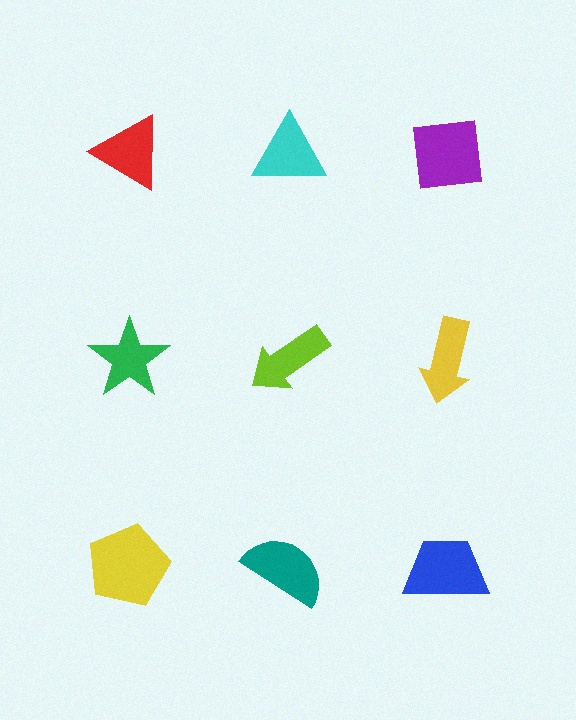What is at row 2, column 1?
A green star.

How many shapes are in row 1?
3 shapes.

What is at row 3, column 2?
A teal semicircle.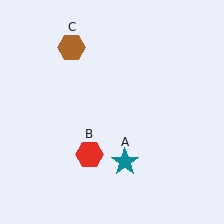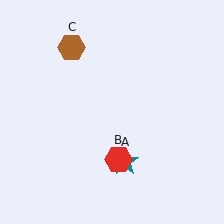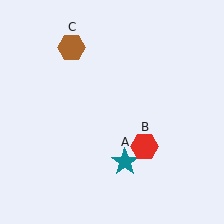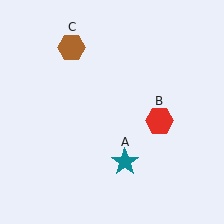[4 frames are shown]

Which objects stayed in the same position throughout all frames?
Teal star (object A) and brown hexagon (object C) remained stationary.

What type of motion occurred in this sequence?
The red hexagon (object B) rotated counterclockwise around the center of the scene.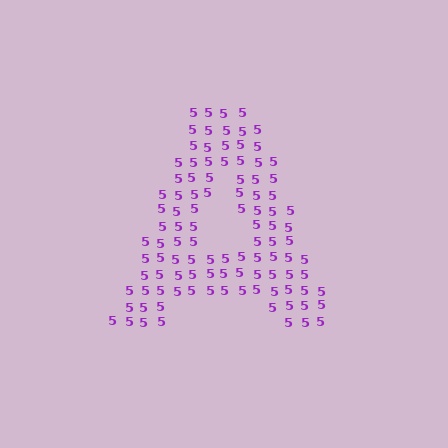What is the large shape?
The large shape is the letter A.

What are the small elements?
The small elements are digit 5's.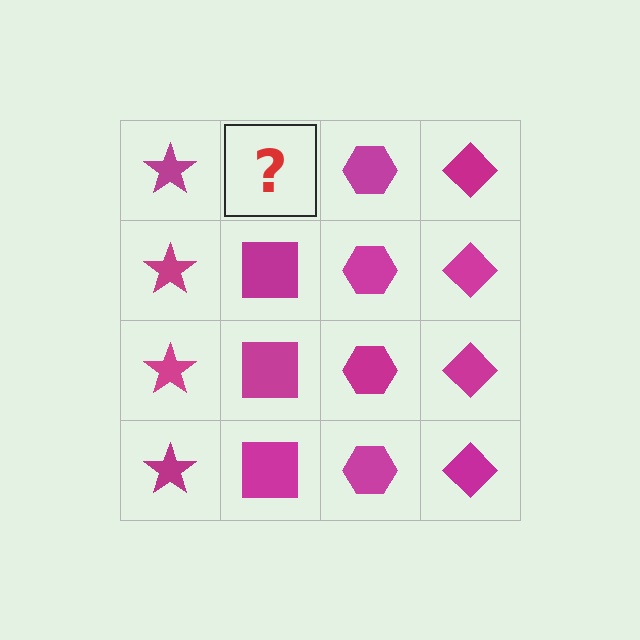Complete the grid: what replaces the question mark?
The question mark should be replaced with a magenta square.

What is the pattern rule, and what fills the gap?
The rule is that each column has a consistent shape. The gap should be filled with a magenta square.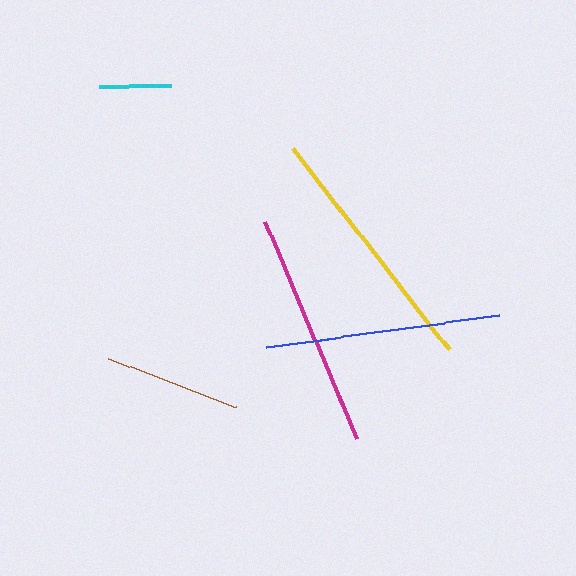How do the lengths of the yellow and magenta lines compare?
The yellow and magenta lines are approximately the same length.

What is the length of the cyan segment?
The cyan segment is approximately 72 pixels long.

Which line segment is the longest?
The yellow line is the longest at approximately 255 pixels.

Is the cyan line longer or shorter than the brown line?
The brown line is longer than the cyan line.